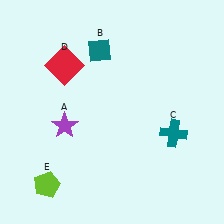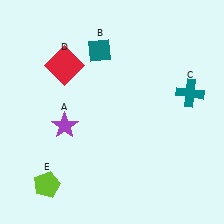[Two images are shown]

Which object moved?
The teal cross (C) moved up.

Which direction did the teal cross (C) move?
The teal cross (C) moved up.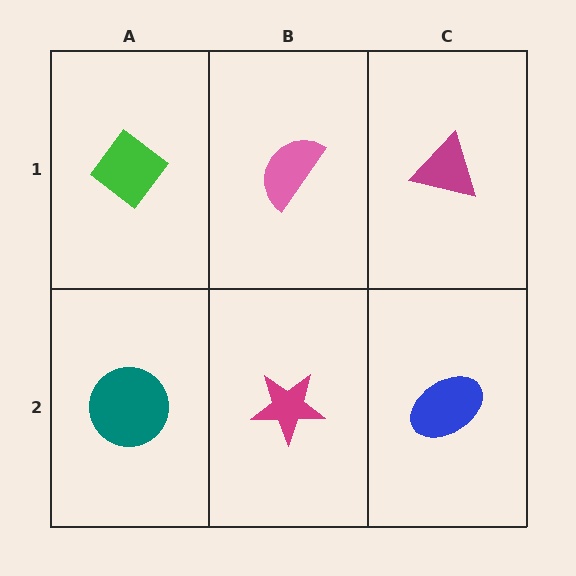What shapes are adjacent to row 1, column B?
A magenta star (row 2, column B), a green diamond (row 1, column A), a magenta triangle (row 1, column C).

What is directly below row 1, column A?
A teal circle.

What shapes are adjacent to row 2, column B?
A pink semicircle (row 1, column B), a teal circle (row 2, column A), a blue ellipse (row 2, column C).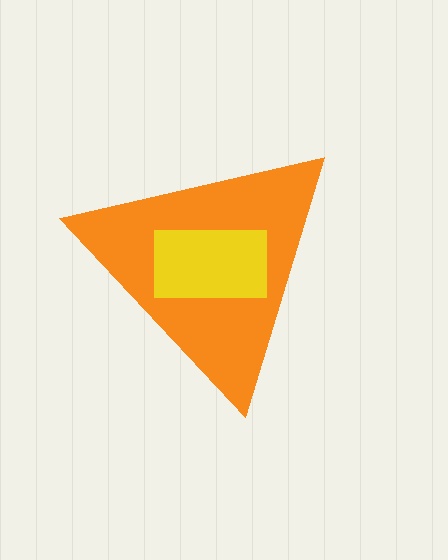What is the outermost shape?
The orange triangle.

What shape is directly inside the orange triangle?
The yellow rectangle.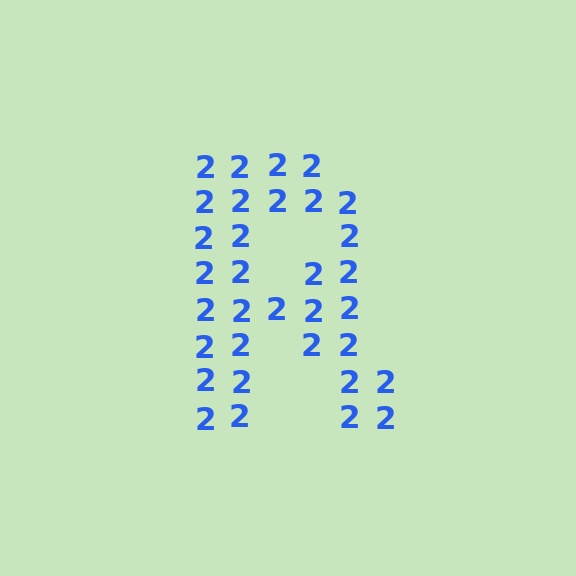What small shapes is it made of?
It is made of small digit 2's.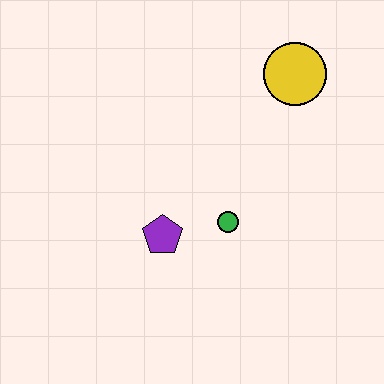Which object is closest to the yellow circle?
The green circle is closest to the yellow circle.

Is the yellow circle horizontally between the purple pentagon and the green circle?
No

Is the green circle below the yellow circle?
Yes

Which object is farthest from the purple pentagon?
The yellow circle is farthest from the purple pentagon.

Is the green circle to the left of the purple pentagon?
No